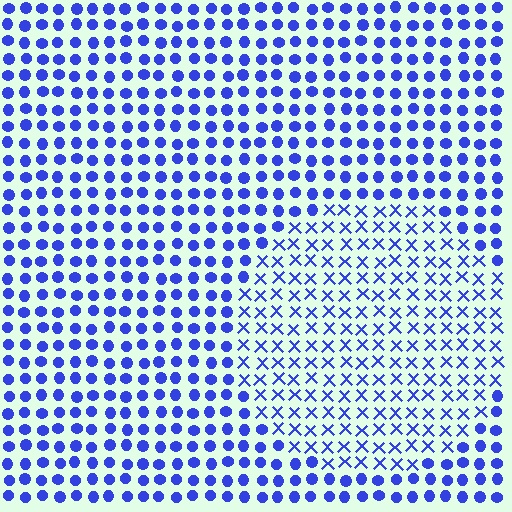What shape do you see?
I see a circle.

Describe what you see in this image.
The image is filled with small blue elements arranged in a uniform grid. A circle-shaped region contains X marks, while the surrounding area contains circles. The boundary is defined purely by the change in element shape.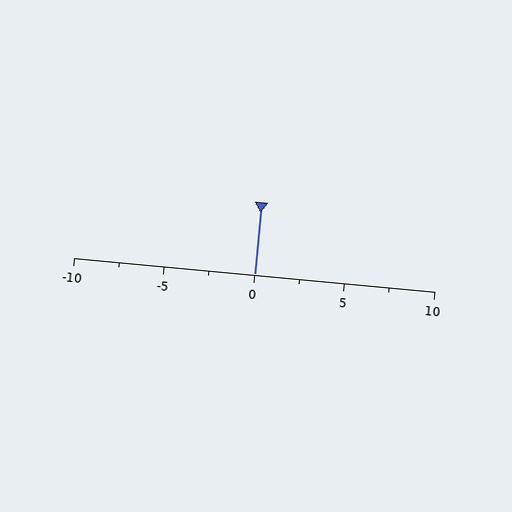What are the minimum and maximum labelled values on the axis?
The axis runs from -10 to 10.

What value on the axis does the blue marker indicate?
The marker indicates approximately 0.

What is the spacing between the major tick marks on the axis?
The major ticks are spaced 5 apart.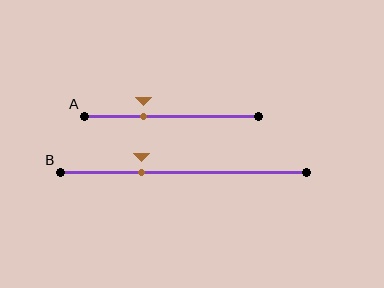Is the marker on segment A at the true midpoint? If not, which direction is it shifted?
No, the marker on segment A is shifted to the left by about 16% of the segment length.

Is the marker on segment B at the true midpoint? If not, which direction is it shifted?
No, the marker on segment B is shifted to the left by about 17% of the segment length.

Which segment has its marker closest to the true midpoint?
Segment A has its marker closest to the true midpoint.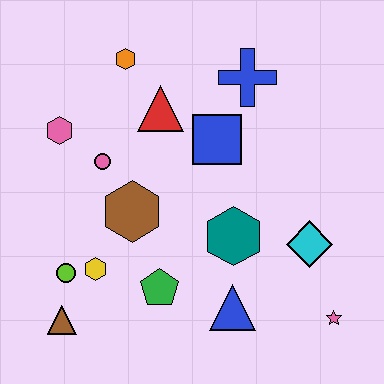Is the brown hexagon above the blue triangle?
Yes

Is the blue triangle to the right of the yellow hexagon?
Yes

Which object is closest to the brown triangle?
The lime circle is closest to the brown triangle.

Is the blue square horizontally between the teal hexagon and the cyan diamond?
No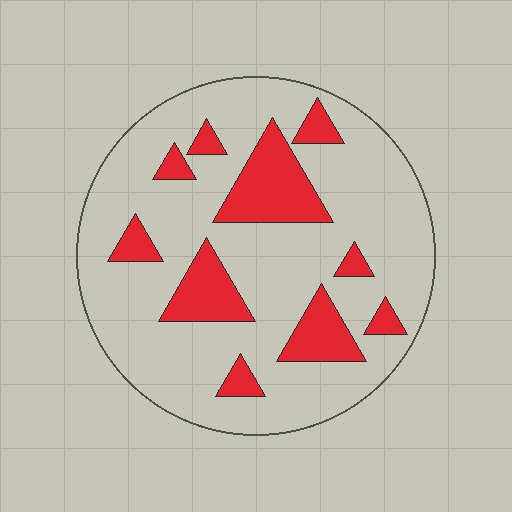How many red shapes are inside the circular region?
10.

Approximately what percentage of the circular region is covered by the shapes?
Approximately 20%.